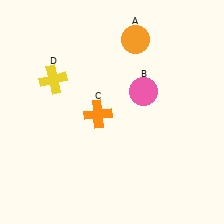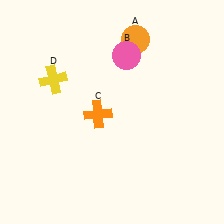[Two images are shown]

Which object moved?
The pink circle (B) moved up.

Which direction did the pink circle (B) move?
The pink circle (B) moved up.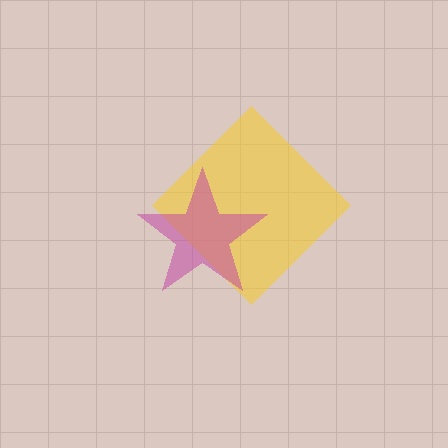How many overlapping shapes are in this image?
There are 2 overlapping shapes in the image.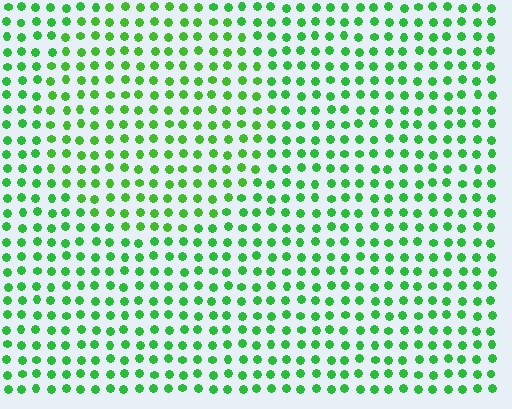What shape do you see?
I see a circle.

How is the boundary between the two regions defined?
The boundary is defined purely by a slight shift in hue (about 16 degrees). Spacing, size, and orientation are identical on both sides.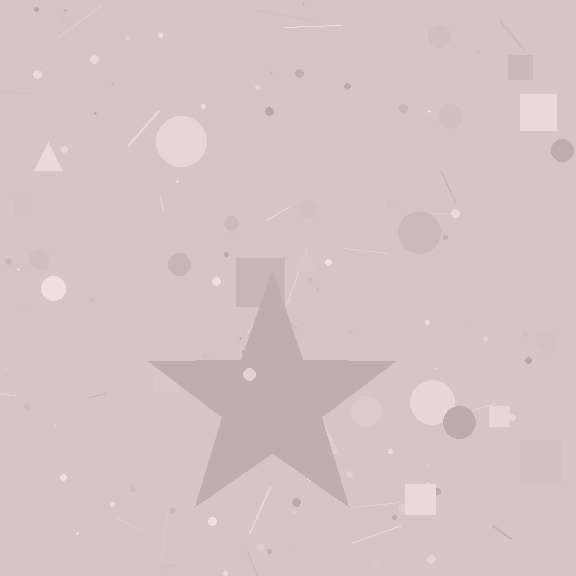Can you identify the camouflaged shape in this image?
The camouflaged shape is a star.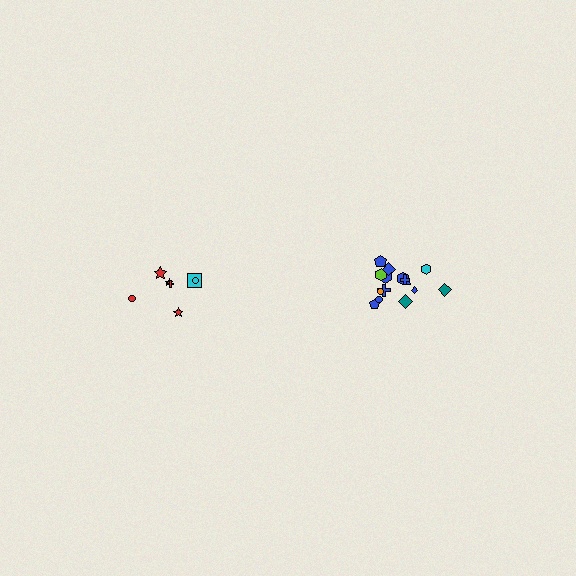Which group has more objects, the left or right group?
The right group.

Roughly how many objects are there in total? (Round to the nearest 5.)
Roughly 20 objects in total.